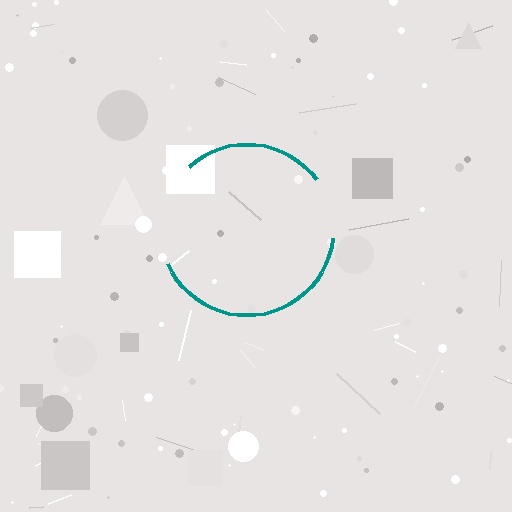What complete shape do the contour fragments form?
The contour fragments form a circle.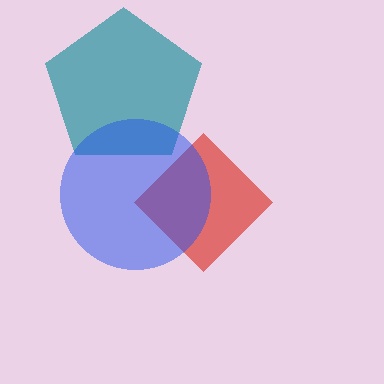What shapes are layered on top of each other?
The layered shapes are: a red diamond, a teal pentagon, a blue circle.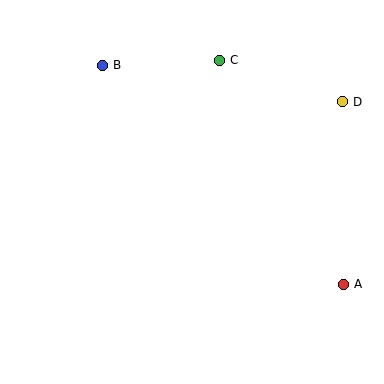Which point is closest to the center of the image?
Point C at (220, 60) is closest to the center.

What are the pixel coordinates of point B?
Point B is at (103, 65).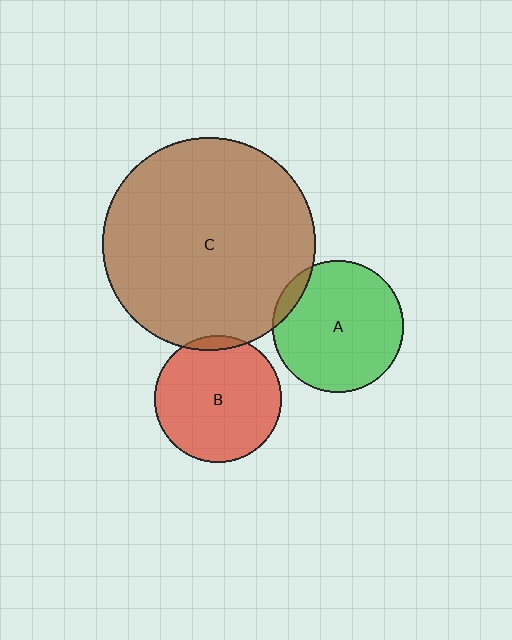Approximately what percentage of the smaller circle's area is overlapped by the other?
Approximately 5%.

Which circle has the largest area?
Circle C (brown).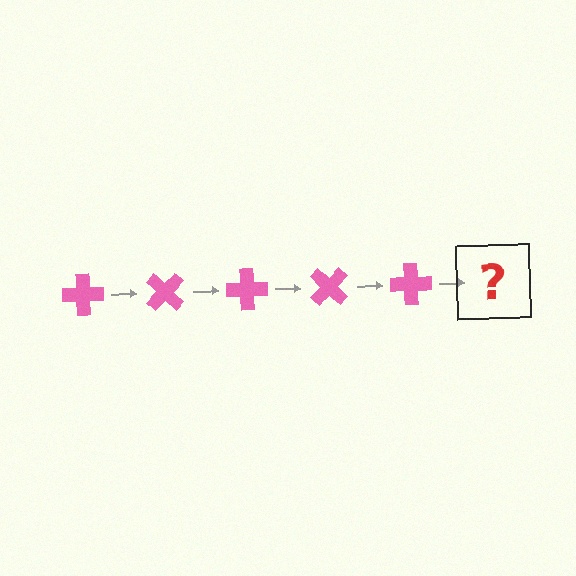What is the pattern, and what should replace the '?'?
The pattern is that the cross rotates 45 degrees each step. The '?' should be a pink cross rotated 225 degrees.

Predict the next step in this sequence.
The next step is a pink cross rotated 225 degrees.